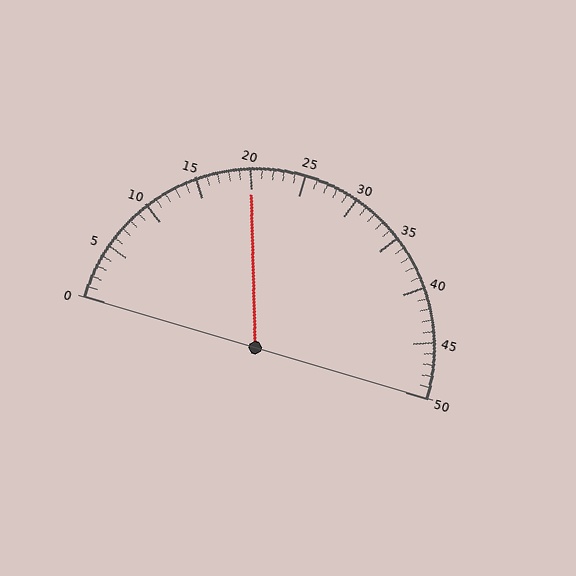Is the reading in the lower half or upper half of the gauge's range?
The reading is in the lower half of the range (0 to 50).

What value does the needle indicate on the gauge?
The needle indicates approximately 20.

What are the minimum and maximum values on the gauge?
The gauge ranges from 0 to 50.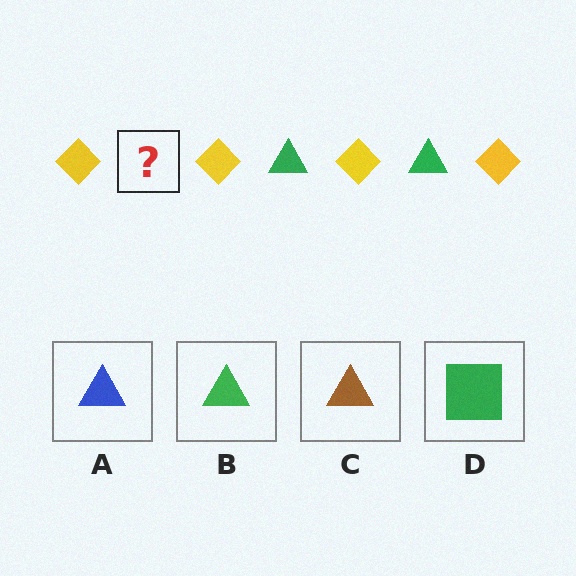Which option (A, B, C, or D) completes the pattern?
B.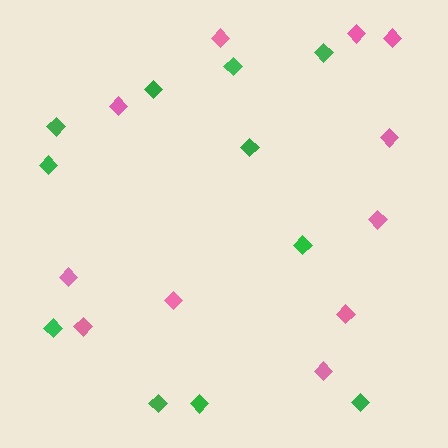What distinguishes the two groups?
There are 2 groups: one group of green diamonds (11) and one group of pink diamonds (11).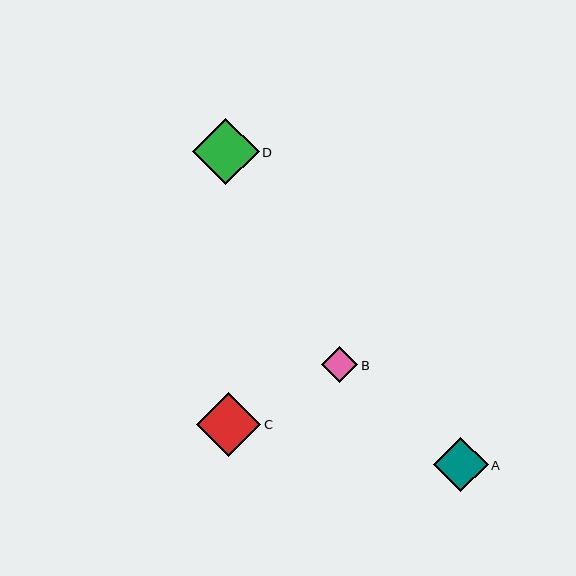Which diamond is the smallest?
Diamond B is the smallest with a size of approximately 36 pixels.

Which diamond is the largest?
Diamond D is the largest with a size of approximately 66 pixels.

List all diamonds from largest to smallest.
From largest to smallest: D, C, A, B.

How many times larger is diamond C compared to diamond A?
Diamond C is approximately 1.2 times the size of diamond A.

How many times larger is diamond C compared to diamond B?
Diamond C is approximately 1.8 times the size of diamond B.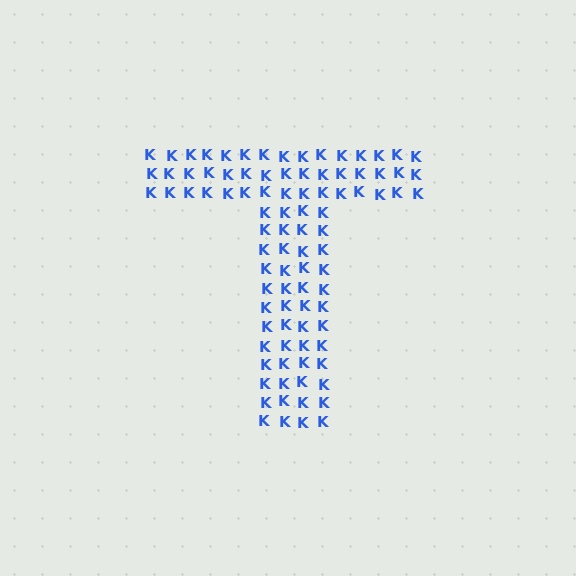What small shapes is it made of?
It is made of small letter K's.